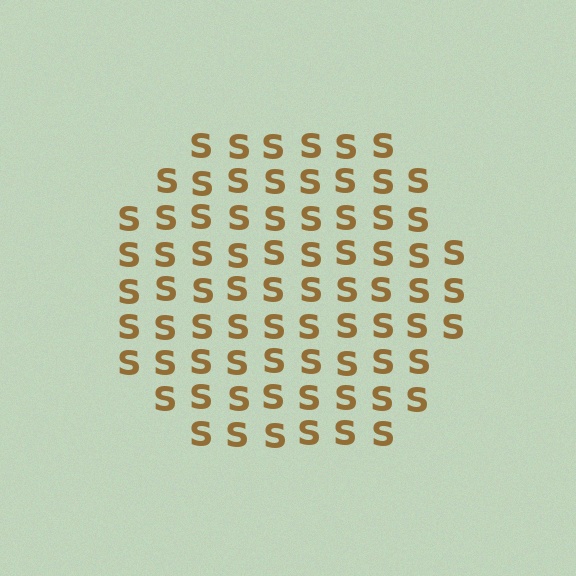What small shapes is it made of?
It is made of small letter S's.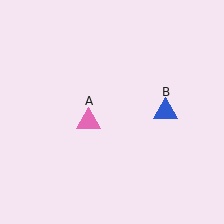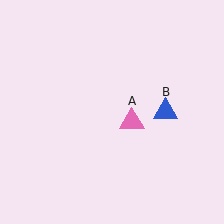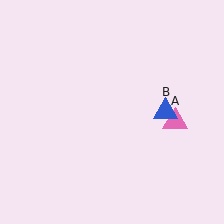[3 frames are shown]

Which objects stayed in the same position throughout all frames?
Blue triangle (object B) remained stationary.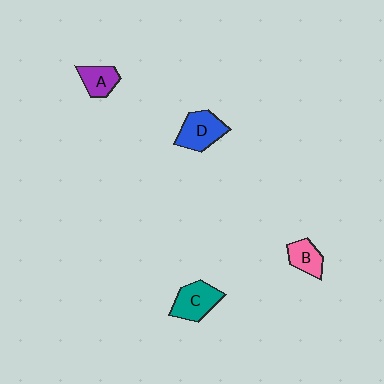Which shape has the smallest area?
Shape B (pink).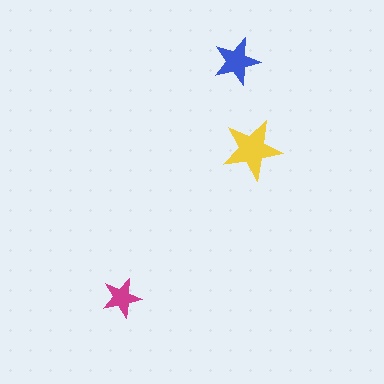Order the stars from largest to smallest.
the yellow one, the blue one, the magenta one.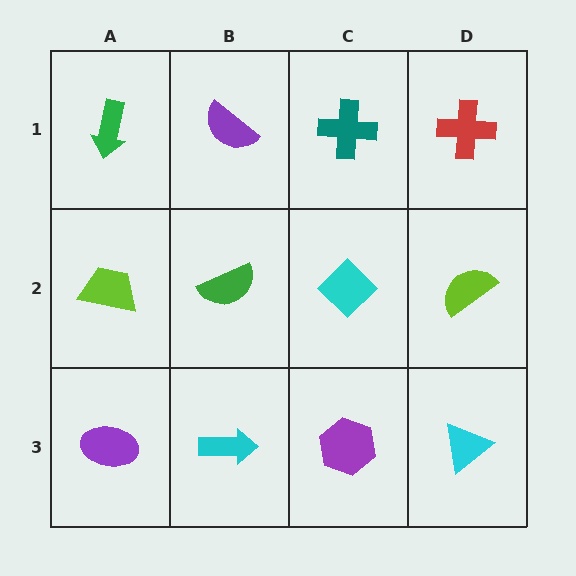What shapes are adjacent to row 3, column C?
A cyan diamond (row 2, column C), a cyan arrow (row 3, column B), a cyan triangle (row 3, column D).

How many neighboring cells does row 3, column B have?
3.